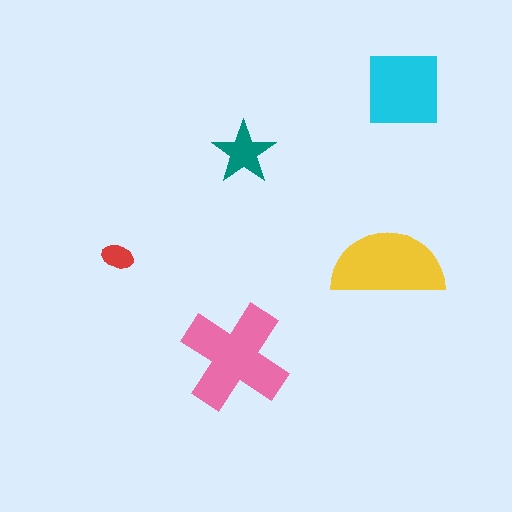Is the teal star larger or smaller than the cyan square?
Smaller.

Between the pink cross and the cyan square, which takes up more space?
The pink cross.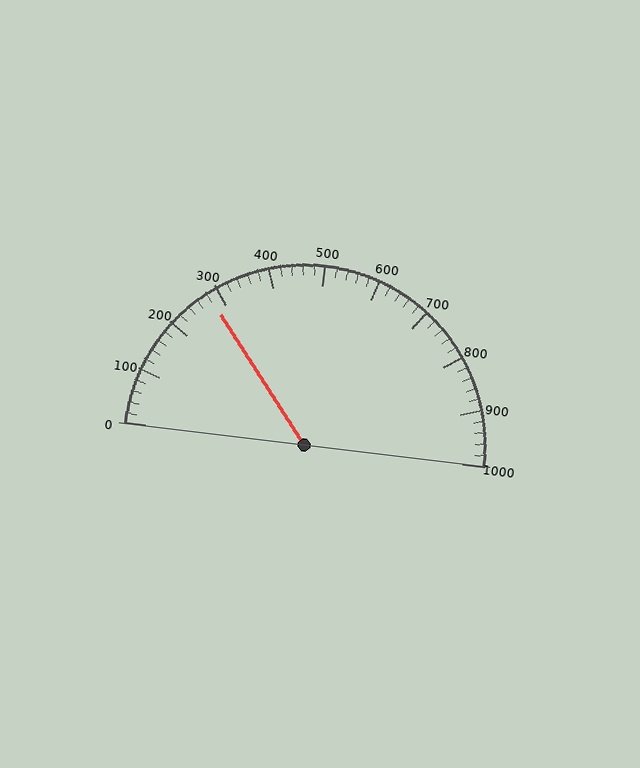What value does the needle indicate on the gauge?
The needle indicates approximately 280.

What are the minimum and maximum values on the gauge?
The gauge ranges from 0 to 1000.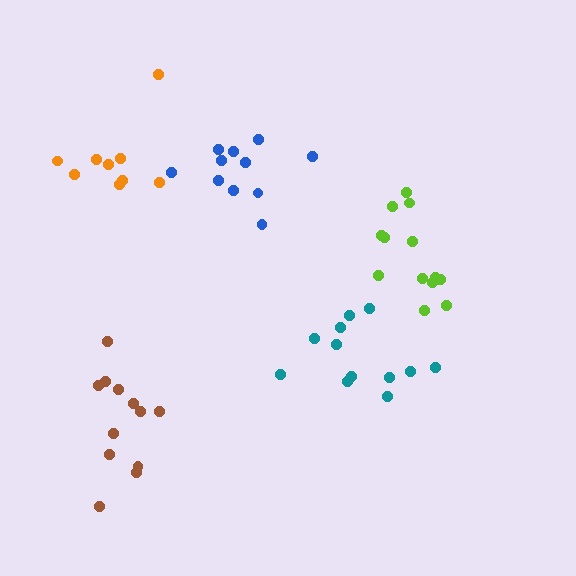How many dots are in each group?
Group 1: 12 dots, Group 2: 11 dots, Group 3: 12 dots, Group 4: 13 dots, Group 5: 9 dots (57 total).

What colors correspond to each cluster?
The clusters are colored: teal, blue, brown, lime, orange.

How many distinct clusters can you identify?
There are 5 distinct clusters.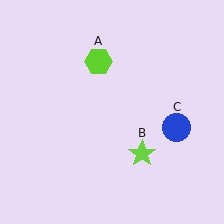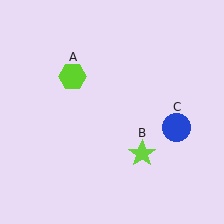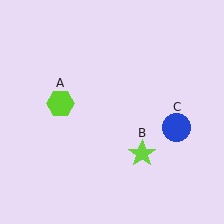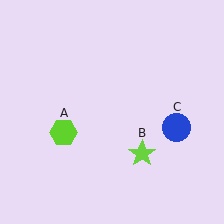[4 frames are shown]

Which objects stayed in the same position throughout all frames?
Lime star (object B) and blue circle (object C) remained stationary.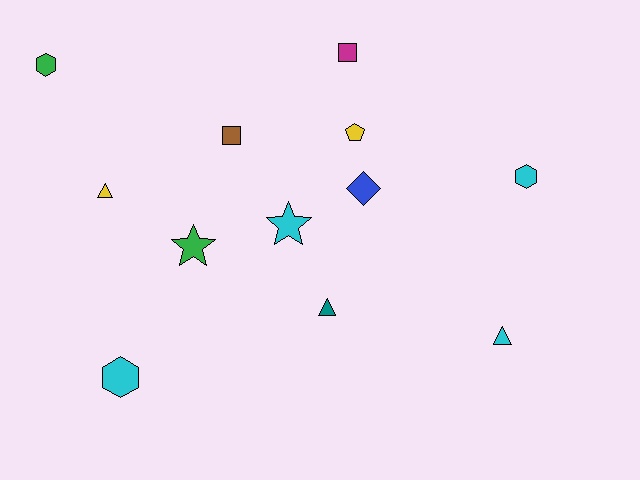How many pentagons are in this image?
There is 1 pentagon.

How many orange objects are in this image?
There are no orange objects.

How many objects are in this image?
There are 12 objects.